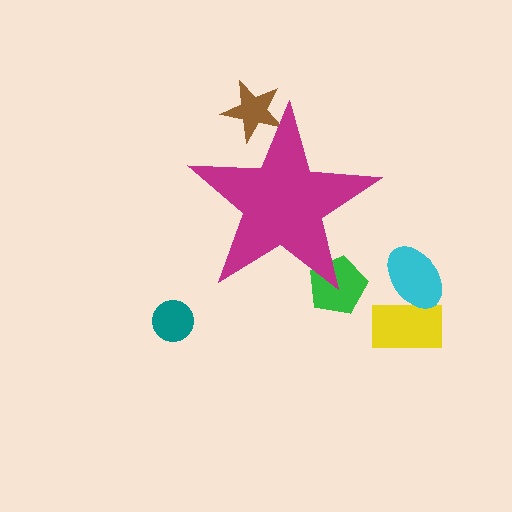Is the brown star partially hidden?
Yes, the brown star is partially hidden behind the magenta star.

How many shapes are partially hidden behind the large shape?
2 shapes are partially hidden.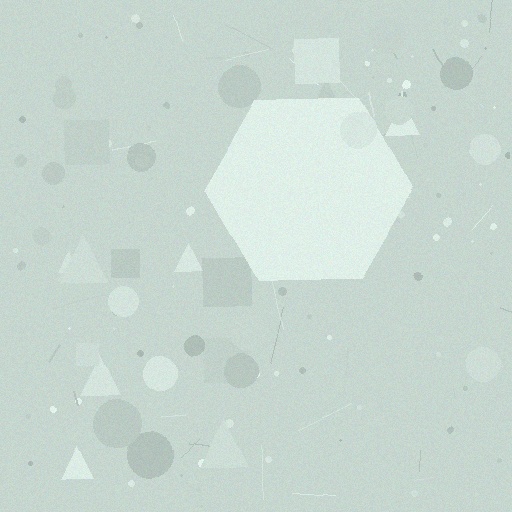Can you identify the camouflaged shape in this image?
The camouflaged shape is a hexagon.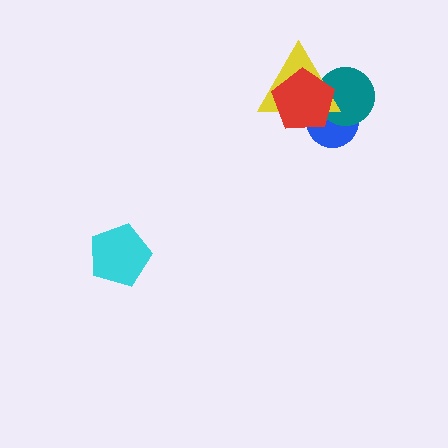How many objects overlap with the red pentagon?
3 objects overlap with the red pentagon.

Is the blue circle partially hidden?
Yes, it is partially covered by another shape.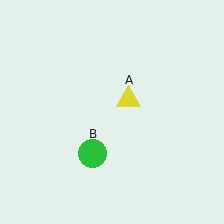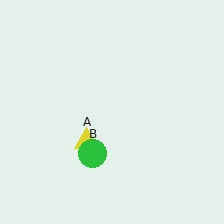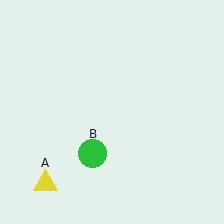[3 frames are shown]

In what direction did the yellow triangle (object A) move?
The yellow triangle (object A) moved down and to the left.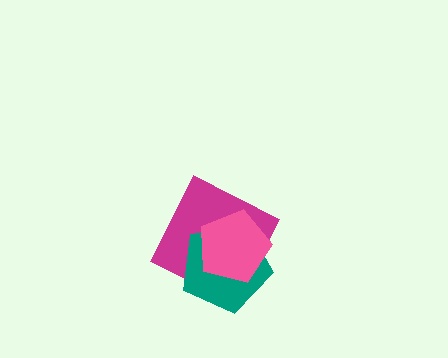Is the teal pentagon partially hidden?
Yes, it is partially covered by another shape.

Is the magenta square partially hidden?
Yes, it is partially covered by another shape.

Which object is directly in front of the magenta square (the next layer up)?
The teal pentagon is directly in front of the magenta square.